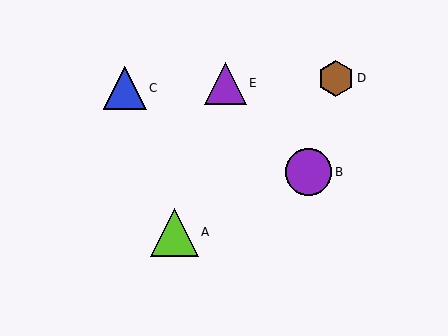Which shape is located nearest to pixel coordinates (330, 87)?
The brown hexagon (labeled D) at (336, 78) is nearest to that location.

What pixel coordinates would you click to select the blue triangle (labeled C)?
Click at (125, 88) to select the blue triangle C.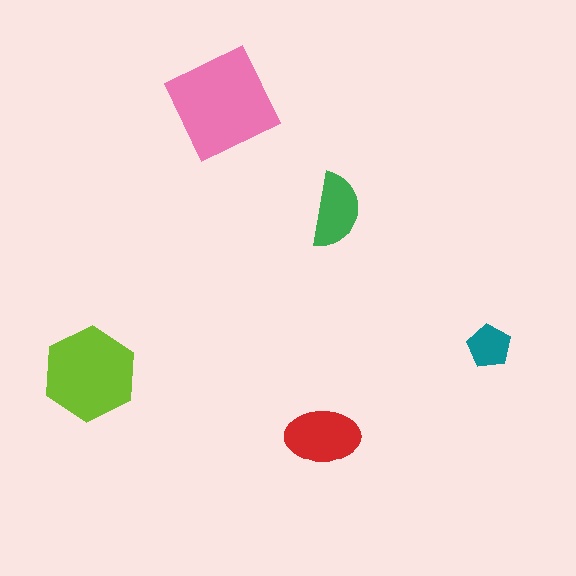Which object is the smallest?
The teal pentagon.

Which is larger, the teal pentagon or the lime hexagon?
The lime hexagon.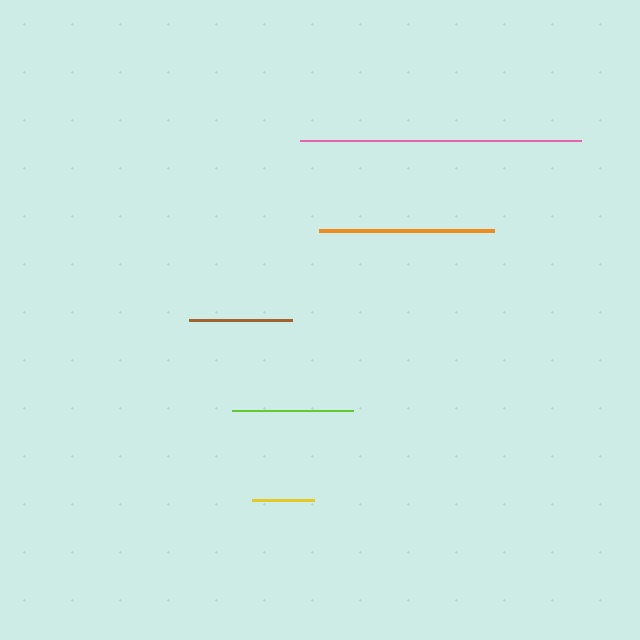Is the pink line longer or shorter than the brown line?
The pink line is longer than the brown line.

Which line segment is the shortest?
The yellow line is the shortest at approximately 63 pixels.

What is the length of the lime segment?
The lime segment is approximately 121 pixels long.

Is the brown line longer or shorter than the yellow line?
The brown line is longer than the yellow line.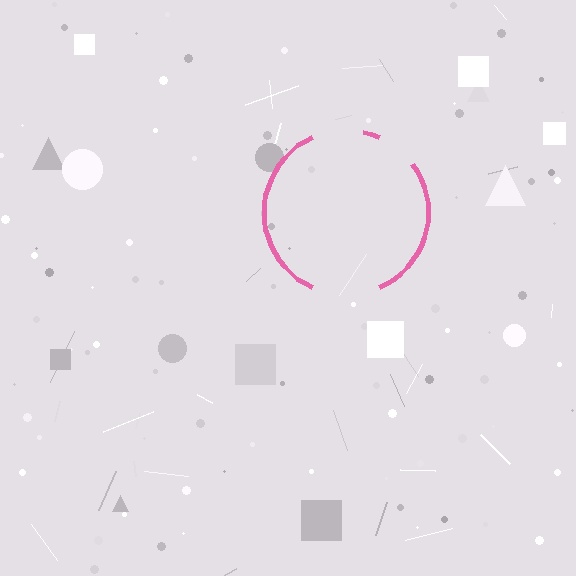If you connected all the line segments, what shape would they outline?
They would outline a circle.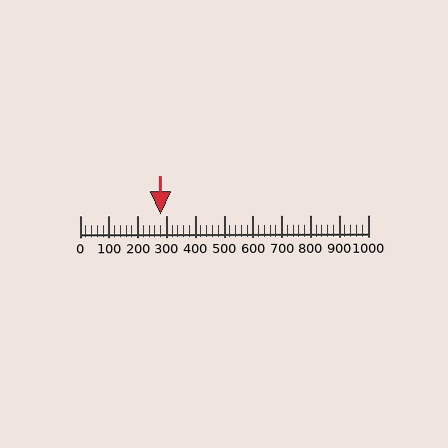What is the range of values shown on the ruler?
The ruler shows values from 0 to 1000.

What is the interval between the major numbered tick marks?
The major tick marks are spaced 100 units apart.